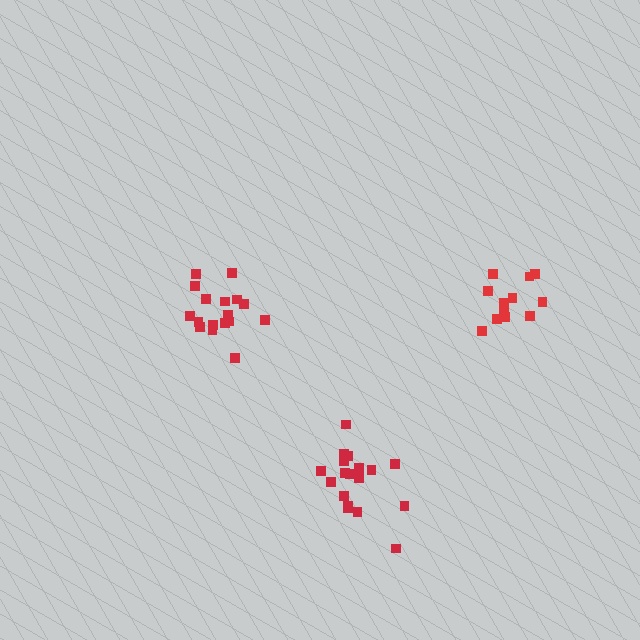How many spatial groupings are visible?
There are 3 spatial groupings.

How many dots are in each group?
Group 1: 12 dots, Group 2: 18 dots, Group 3: 17 dots (47 total).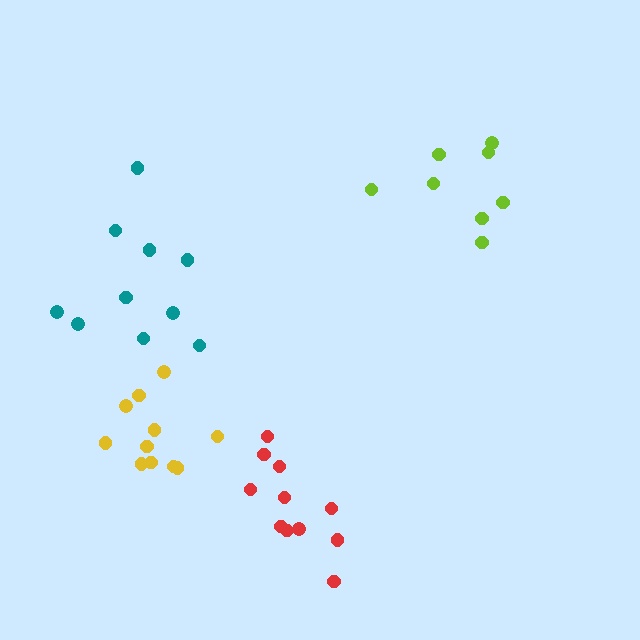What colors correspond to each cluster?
The clusters are colored: yellow, teal, red, lime.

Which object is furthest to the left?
The teal cluster is leftmost.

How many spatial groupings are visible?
There are 4 spatial groupings.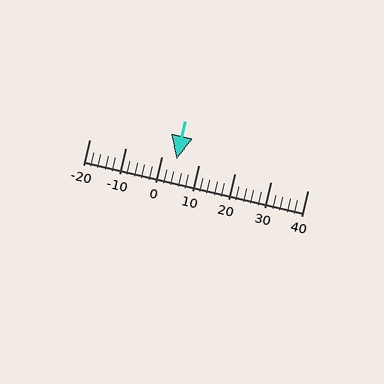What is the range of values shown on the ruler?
The ruler shows values from -20 to 40.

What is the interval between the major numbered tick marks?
The major tick marks are spaced 10 units apart.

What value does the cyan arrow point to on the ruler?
The cyan arrow points to approximately 4.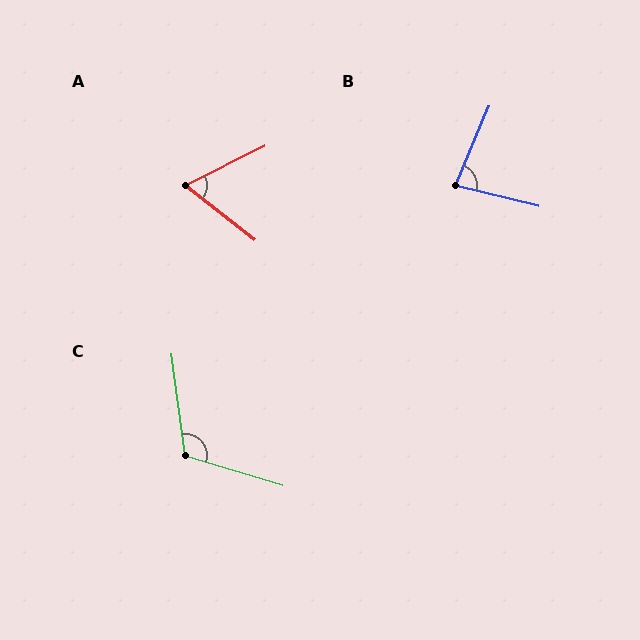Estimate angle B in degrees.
Approximately 81 degrees.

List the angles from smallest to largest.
A (64°), B (81°), C (114°).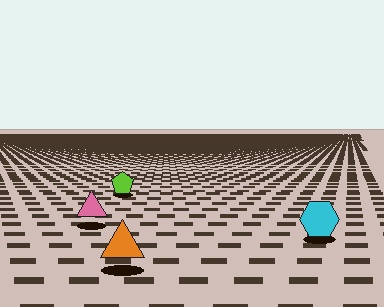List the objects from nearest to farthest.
From nearest to farthest: the orange triangle, the cyan hexagon, the pink triangle, the lime pentagon.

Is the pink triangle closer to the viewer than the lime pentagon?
Yes. The pink triangle is closer — you can tell from the texture gradient: the ground texture is coarser near it.